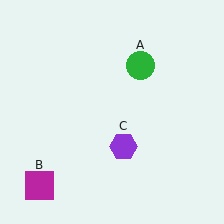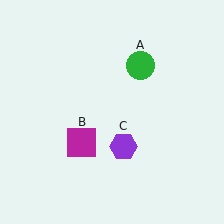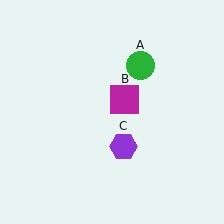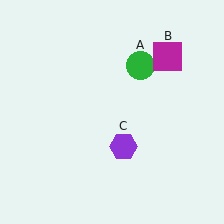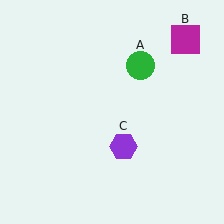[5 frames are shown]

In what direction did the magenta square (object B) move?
The magenta square (object B) moved up and to the right.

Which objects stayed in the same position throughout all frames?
Green circle (object A) and purple hexagon (object C) remained stationary.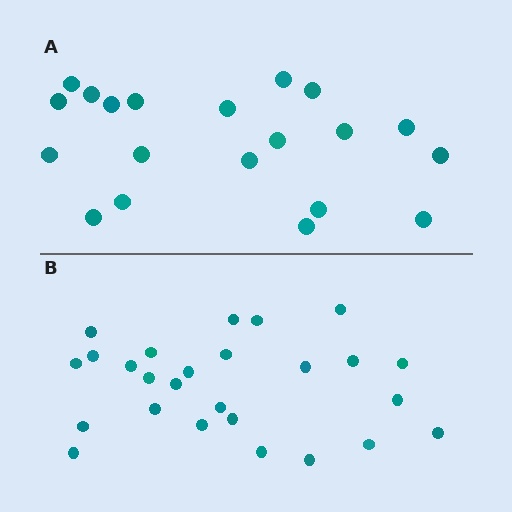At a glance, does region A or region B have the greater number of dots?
Region B (the bottom region) has more dots.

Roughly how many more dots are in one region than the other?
Region B has about 6 more dots than region A.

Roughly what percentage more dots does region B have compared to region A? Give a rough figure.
About 30% more.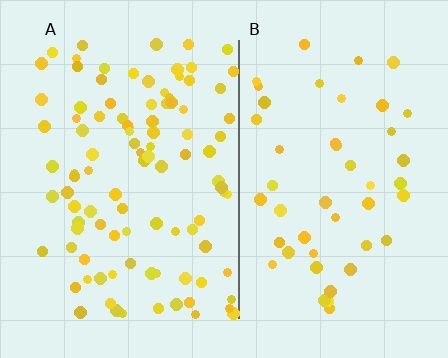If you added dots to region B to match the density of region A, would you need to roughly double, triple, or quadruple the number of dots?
Approximately double.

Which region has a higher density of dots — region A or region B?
A (the left).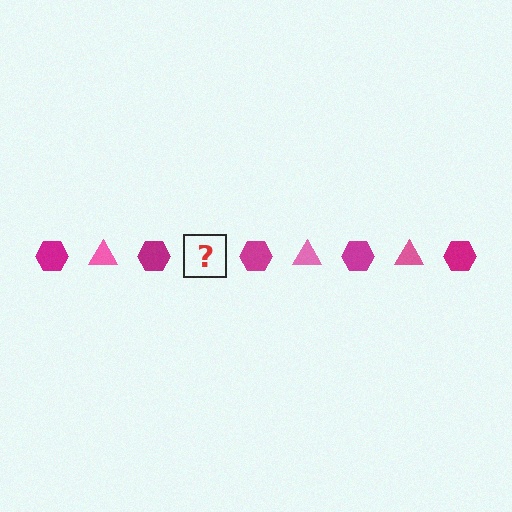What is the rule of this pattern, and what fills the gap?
The rule is that the pattern alternates between magenta hexagon and pink triangle. The gap should be filled with a pink triangle.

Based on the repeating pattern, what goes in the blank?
The blank should be a pink triangle.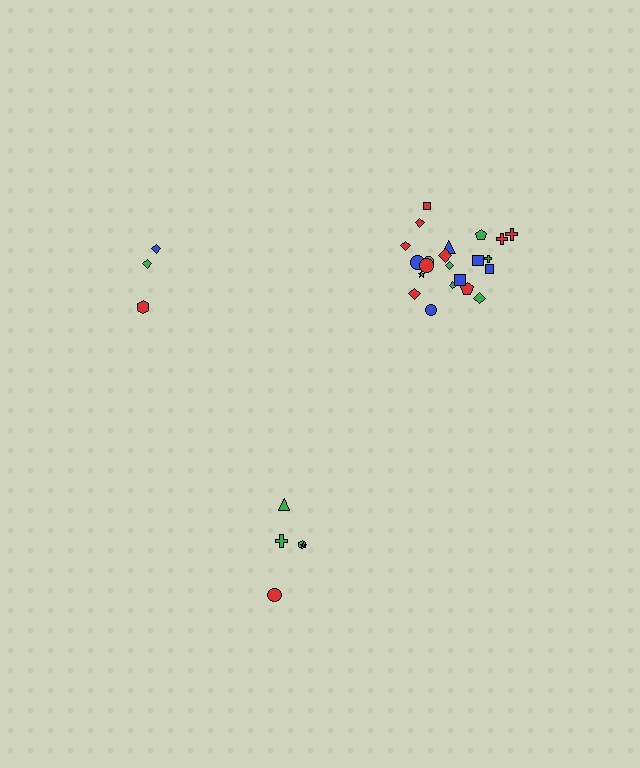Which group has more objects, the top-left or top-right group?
The top-right group.